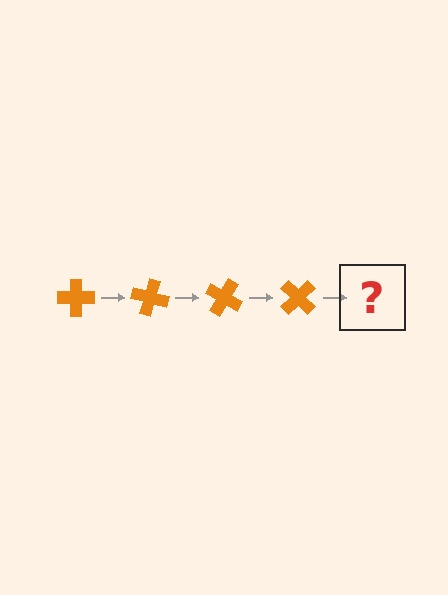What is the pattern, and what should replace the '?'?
The pattern is that the cross rotates 15 degrees each step. The '?' should be an orange cross rotated 60 degrees.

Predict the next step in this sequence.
The next step is an orange cross rotated 60 degrees.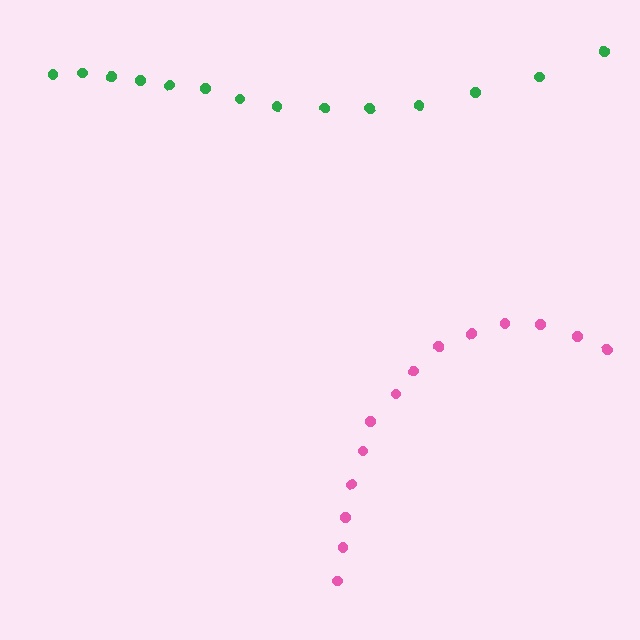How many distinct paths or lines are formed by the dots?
There are 2 distinct paths.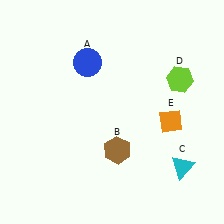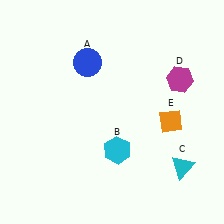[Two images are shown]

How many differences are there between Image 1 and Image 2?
There are 2 differences between the two images.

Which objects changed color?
B changed from brown to cyan. D changed from lime to magenta.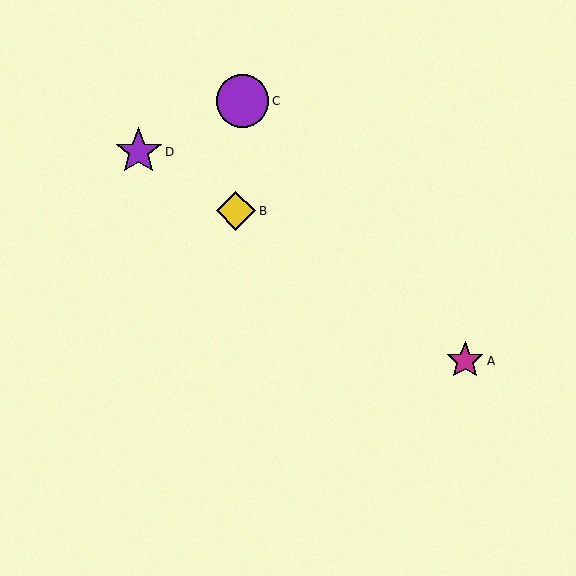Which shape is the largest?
The purple circle (labeled C) is the largest.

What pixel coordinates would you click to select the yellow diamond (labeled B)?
Click at (236, 211) to select the yellow diamond B.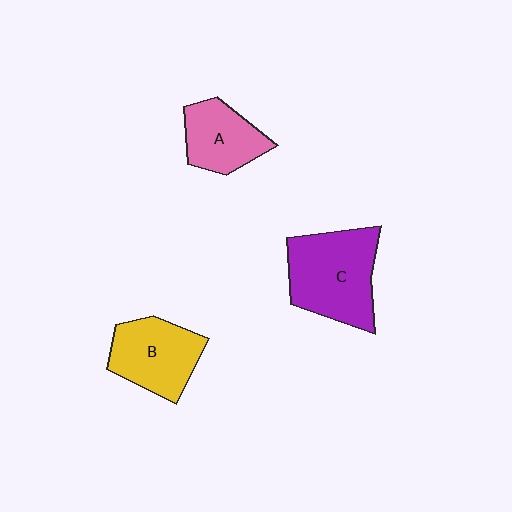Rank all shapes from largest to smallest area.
From largest to smallest: C (purple), B (yellow), A (pink).